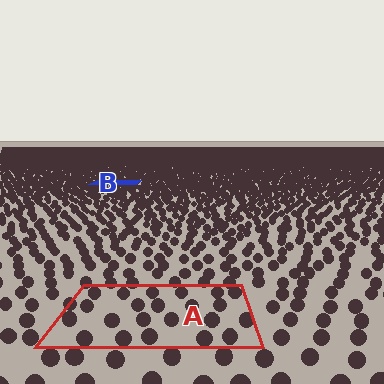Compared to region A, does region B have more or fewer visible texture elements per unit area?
Region B has more texture elements per unit area — they are packed more densely because it is farther away.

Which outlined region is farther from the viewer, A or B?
Region B is farther from the viewer — the texture elements inside it appear smaller and more densely packed.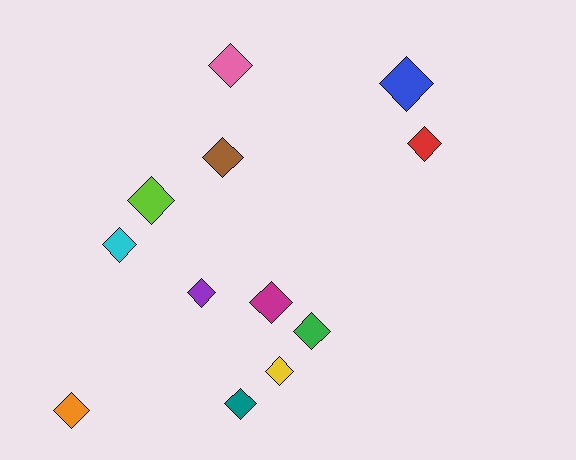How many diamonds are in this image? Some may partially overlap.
There are 12 diamonds.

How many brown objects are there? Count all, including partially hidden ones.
There is 1 brown object.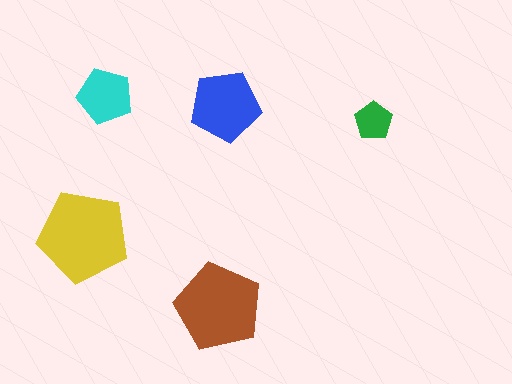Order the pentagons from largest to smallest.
the yellow one, the brown one, the blue one, the cyan one, the green one.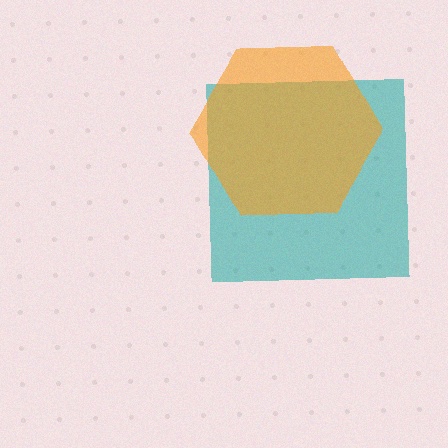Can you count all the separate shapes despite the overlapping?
Yes, there are 2 separate shapes.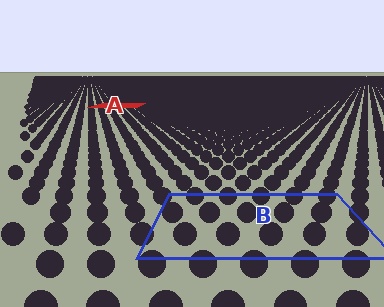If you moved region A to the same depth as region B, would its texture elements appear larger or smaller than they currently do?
They would appear larger. At a closer depth, the same texture elements are projected at a bigger on-screen size.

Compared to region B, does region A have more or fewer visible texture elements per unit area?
Region A has more texture elements per unit area — they are packed more densely because it is farther away.